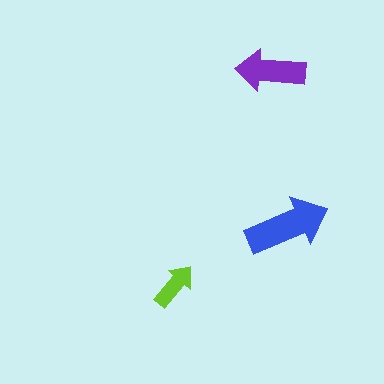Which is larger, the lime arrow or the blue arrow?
The blue one.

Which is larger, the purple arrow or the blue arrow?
The blue one.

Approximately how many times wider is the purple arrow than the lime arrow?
About 1.5 times wider.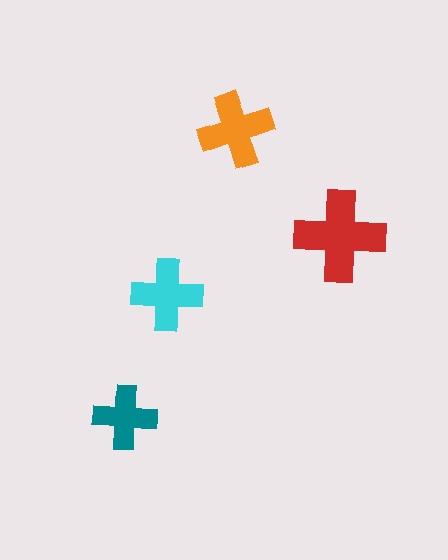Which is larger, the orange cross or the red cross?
The red one.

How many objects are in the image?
There are 4 objects in the image.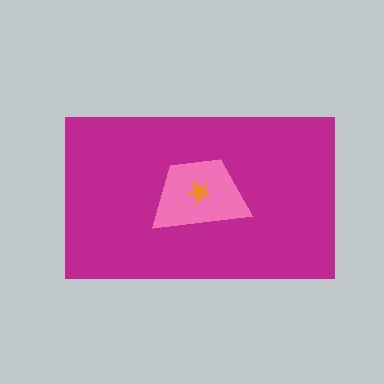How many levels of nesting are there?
3.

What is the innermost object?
The orange star.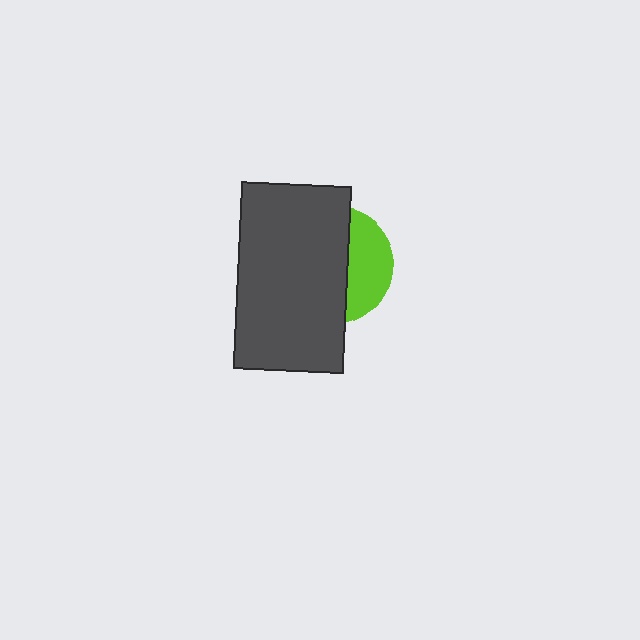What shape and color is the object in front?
The object in front is a dark gray rectangle.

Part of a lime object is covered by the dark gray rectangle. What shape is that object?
It is a circle.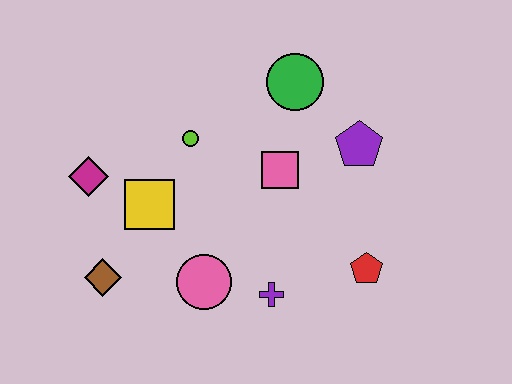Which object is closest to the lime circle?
The yellow square is closest to the lime circle.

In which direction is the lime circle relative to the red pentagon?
The lime circle is to the left of the red pentagon.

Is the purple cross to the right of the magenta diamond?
Yes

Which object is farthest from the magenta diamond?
The red pentagon is farthest from the magenta diamond.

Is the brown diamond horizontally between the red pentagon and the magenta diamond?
Yes